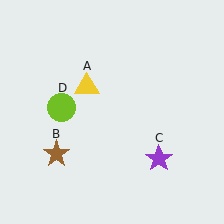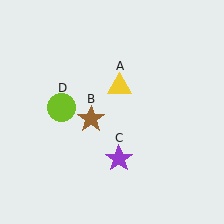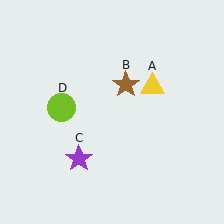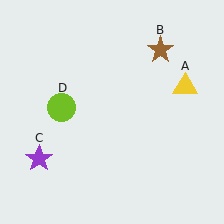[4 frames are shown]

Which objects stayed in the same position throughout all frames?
Lime circle (object D) remained stationary.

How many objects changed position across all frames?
3 objects changed position: yellow triangle (object A), brown star (object B), purple star (object C).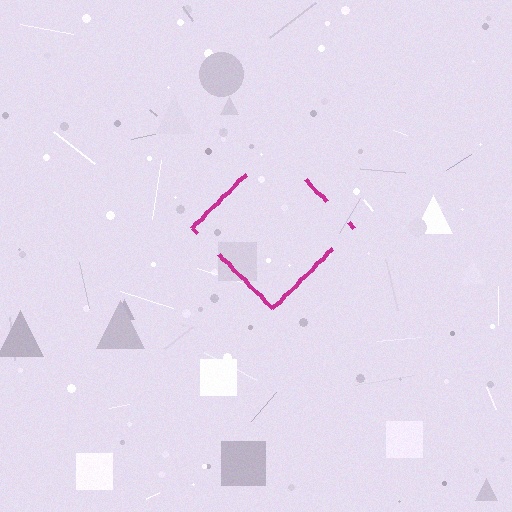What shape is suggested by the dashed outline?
The dashed outline suggests a diamond.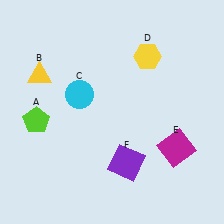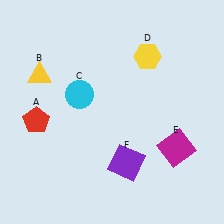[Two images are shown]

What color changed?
The pentagon (A) changed from lime in Image 1 to red in Image 2.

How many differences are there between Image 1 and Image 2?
There is 1 difference between the two images.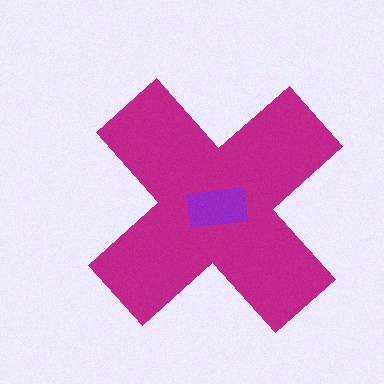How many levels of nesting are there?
2.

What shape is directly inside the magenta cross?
The purple rectangle.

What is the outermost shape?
The magenta cross.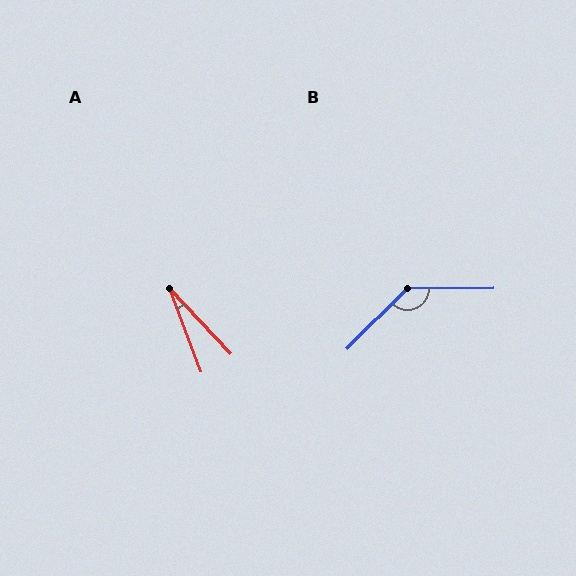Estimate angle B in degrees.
Approximately 135 degrees.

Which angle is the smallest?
A, at approximately 22 degrees.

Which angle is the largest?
B, at approximately 135 degrees.